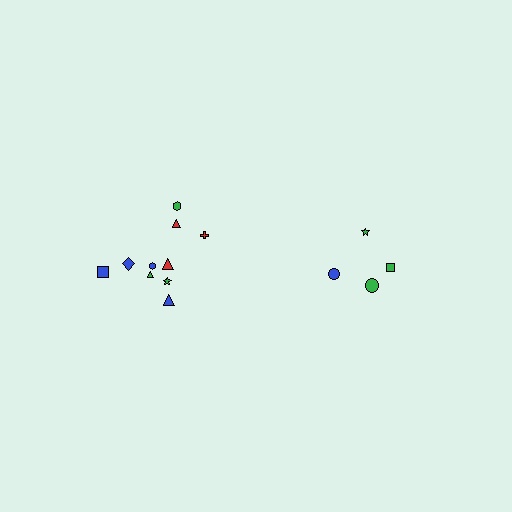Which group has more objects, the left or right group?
The left group.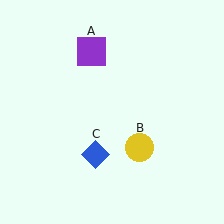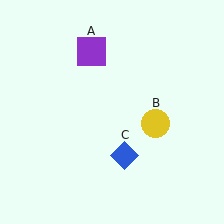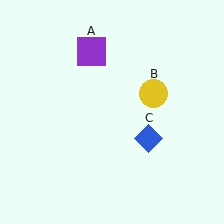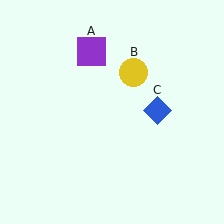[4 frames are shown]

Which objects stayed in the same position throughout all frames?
Purple square (object A) remained stationary.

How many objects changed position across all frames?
2 objects changed position: yellow circle (object B), blue diamond (object C).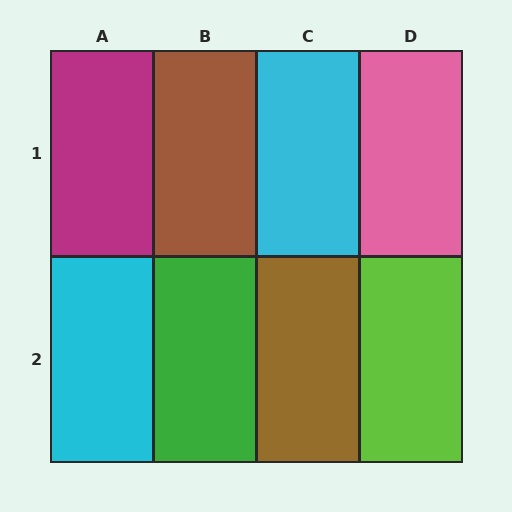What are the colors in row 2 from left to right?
Cyan, green, brown, lime.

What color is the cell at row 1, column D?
Pink.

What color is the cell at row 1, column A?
Magenta.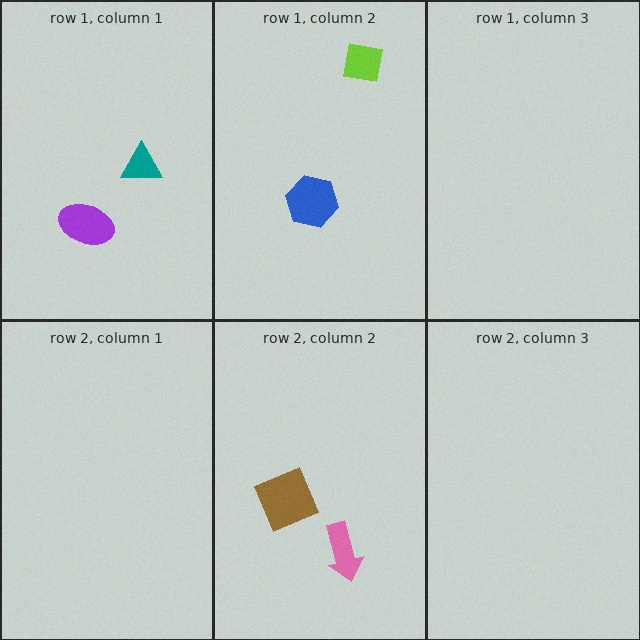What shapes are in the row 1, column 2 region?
The blue hexagon, the lime square.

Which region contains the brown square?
The row 2, column 2 region.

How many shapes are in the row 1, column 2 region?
2.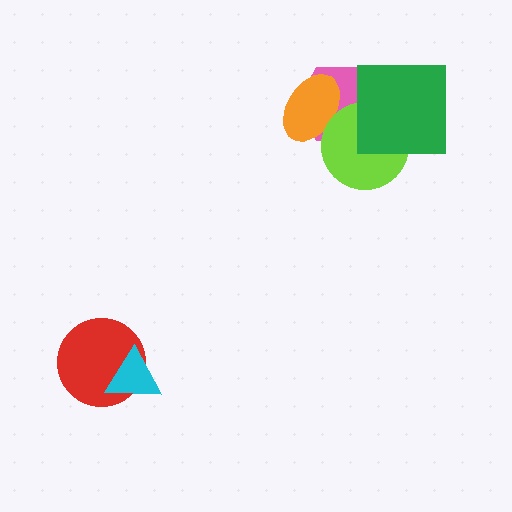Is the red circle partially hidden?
Yes, it is partially covered by another shape.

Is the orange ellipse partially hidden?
Yes, it is partially covered by another shape.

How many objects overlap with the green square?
2 objects overlap with the green square.